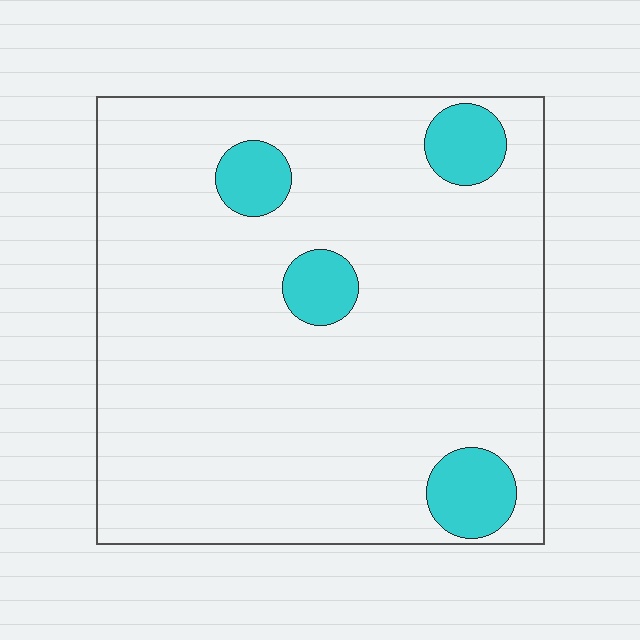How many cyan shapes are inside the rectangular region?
4.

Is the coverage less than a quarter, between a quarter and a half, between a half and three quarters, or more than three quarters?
Less than a quarter.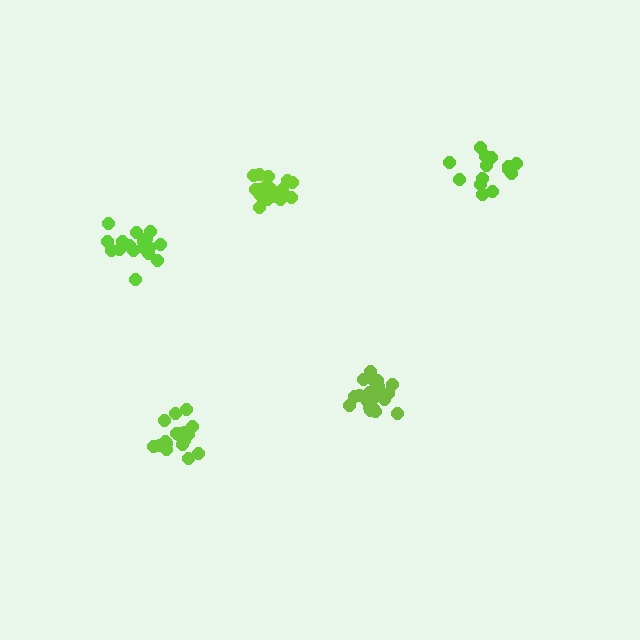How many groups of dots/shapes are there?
There are 5 groups.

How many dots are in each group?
Group 1: 20 dots, Group 2: 18 dots, Group 3: 20 dots, Group 4: 15 dots, Group 5: 18 dots (91 total).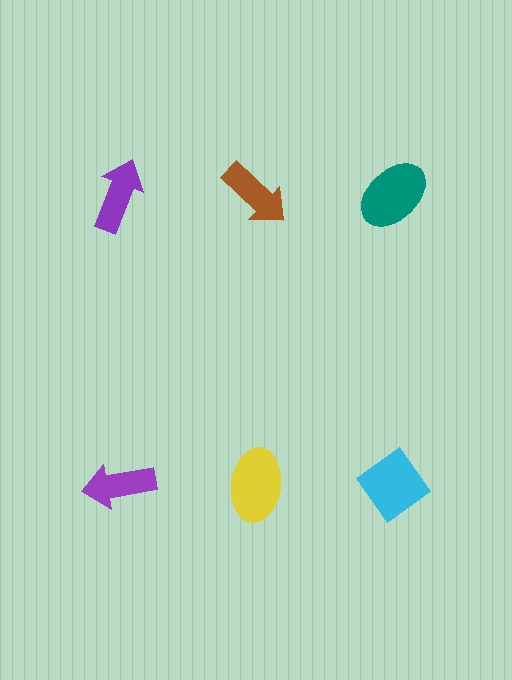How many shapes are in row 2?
3 shapes.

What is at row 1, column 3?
A teal ellipse.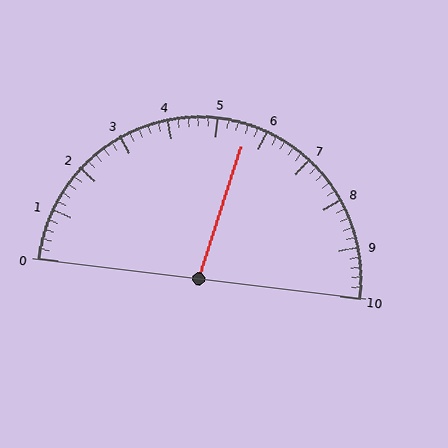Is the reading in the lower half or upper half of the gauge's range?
The reading is in the upper half of the range (0 to 10).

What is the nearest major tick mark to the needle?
The nearest major tick mark is 6.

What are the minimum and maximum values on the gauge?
The gauge ranges from 0 to 10.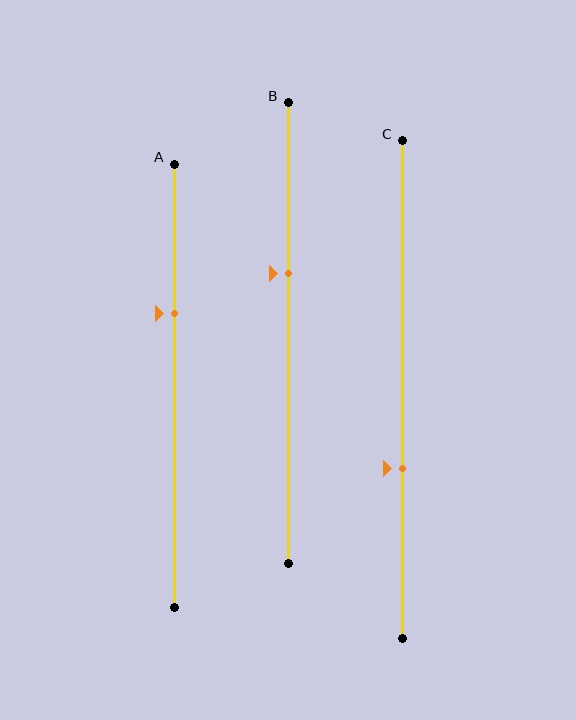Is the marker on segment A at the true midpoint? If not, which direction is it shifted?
No, the marker on segment A is shifted upward by about 16% of the segment length.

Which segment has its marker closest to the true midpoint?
Segment B has its marker closest to the true midpoint.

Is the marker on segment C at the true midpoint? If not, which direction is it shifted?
No, the marker on segment C is shifted downward by about 16% of the segment length.